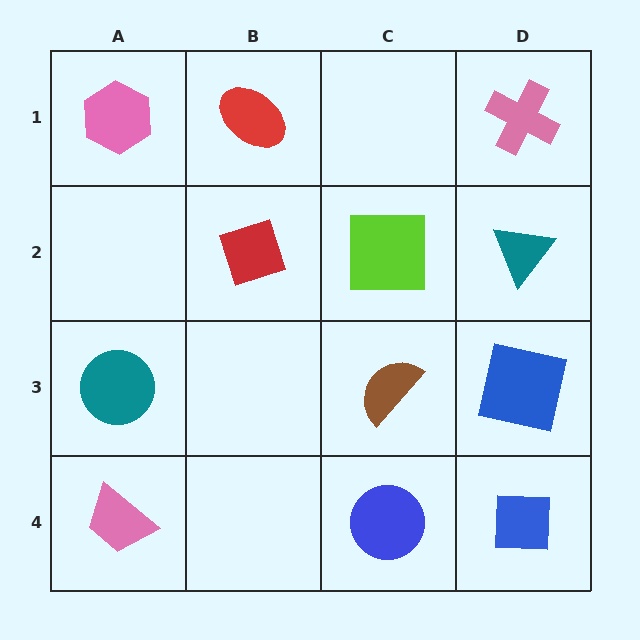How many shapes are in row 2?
3 shapes.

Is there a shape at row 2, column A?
No, that cell is empty.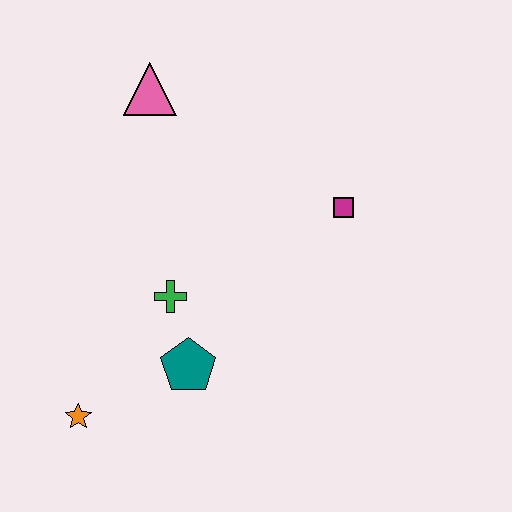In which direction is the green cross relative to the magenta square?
The green cross is to the left of the magenta square.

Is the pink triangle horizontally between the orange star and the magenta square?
Yes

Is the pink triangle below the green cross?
No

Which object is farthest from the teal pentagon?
The pink triangle is farthest from the teal pentagon.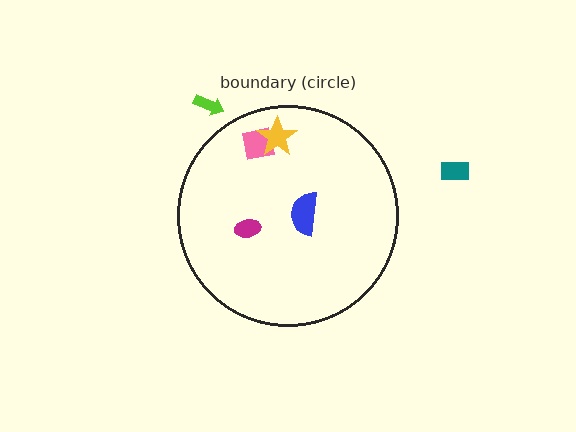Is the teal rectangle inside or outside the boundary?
Outside.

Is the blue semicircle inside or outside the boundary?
Inside.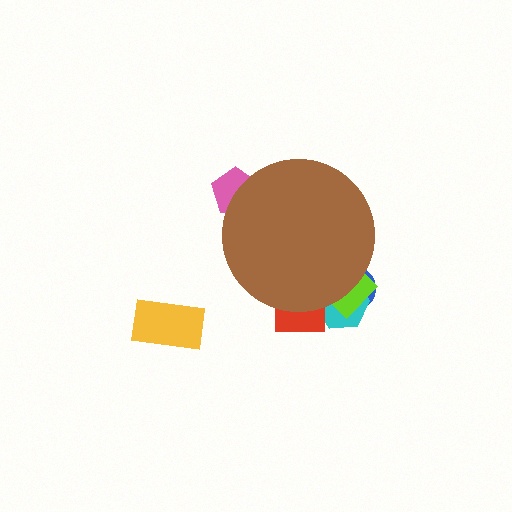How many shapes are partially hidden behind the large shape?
5 shapes are partially hidden.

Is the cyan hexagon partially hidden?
Yes, the cyan hexagon is partially hidden behind the brown circle.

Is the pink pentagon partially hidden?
Yes, the pink pentagon is partially hidden behind the brown circle.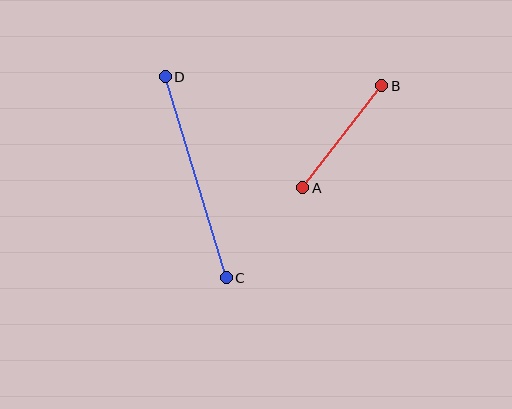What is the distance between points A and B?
The distance is approximately 129 pixels.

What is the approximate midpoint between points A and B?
The midpoint is at approximately (342, 137) pixels.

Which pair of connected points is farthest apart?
Points C and D are farthest apart.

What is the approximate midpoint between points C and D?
The midpoint is at approximately (196, 177) pixels.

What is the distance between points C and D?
The distance is approximately 210 pixels.